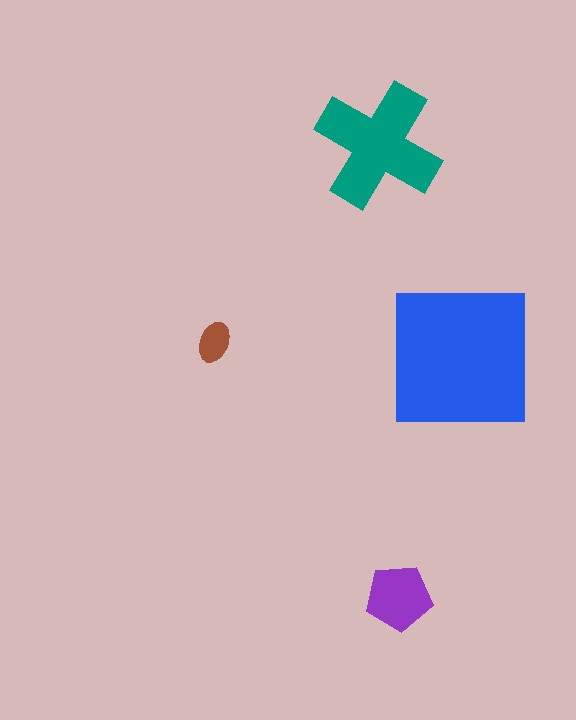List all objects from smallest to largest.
The brown ellipse, the purple pentagon, the teal cross, the blue square.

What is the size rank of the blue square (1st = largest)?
1st.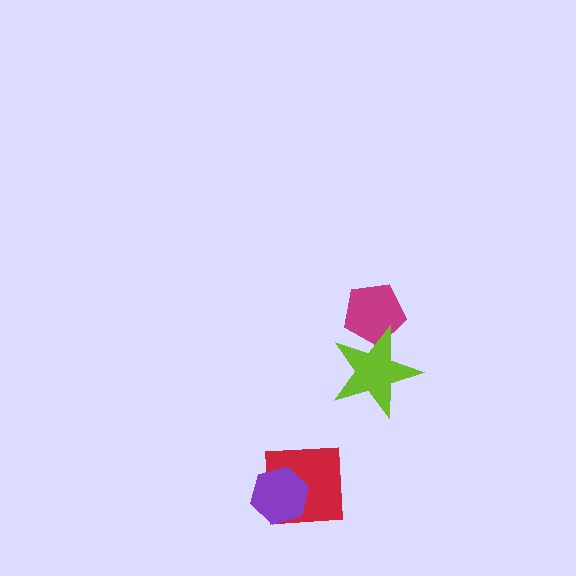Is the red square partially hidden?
Yes, it is partially covered by another shape.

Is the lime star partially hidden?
No, no other shape covers it.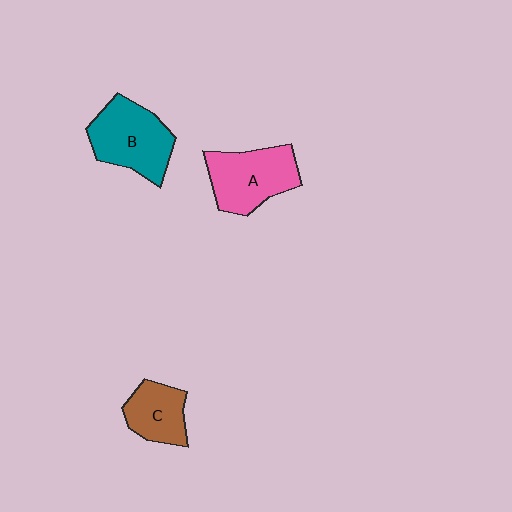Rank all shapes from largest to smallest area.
From largest to smallest: B (teal), A (pink), C (brown).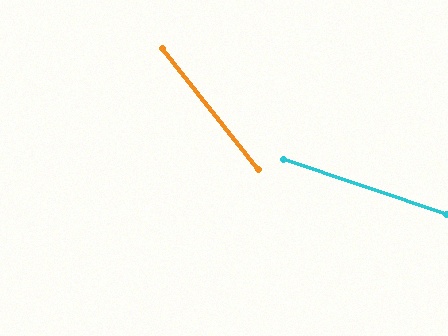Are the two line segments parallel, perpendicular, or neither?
Neither parallel nor perpendicular — they differ by about 33°.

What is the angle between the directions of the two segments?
Approximately 33 degrees.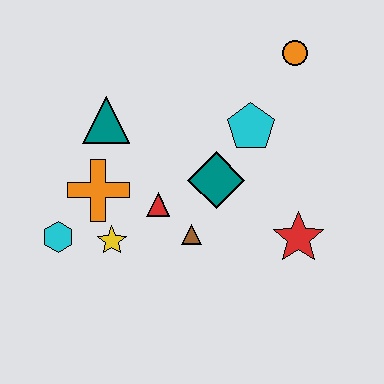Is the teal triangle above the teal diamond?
Yes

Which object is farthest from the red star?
The cyan hexagon is farthest from the red star.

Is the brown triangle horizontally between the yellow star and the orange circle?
Yes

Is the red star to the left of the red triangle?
No